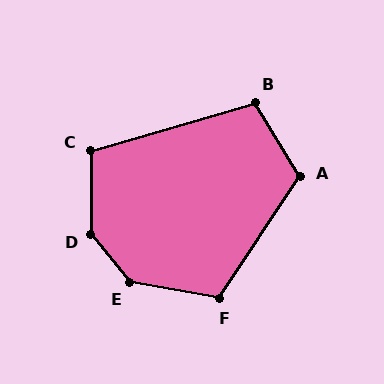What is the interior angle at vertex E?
Approximately 139 degrees (obtuse).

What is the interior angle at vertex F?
Approximately 114 degrees (obtuse).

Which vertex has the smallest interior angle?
B, at approximately 105 degrees.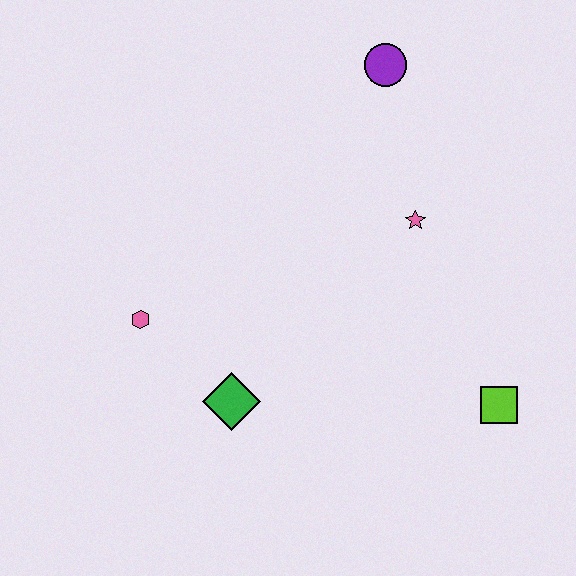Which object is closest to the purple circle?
The pink star is closest to the purple circle.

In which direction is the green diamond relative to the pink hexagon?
The green diamond is to the right of the pink hexagon.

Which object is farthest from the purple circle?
The green diamond is farthest from the purple circle.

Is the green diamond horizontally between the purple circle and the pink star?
No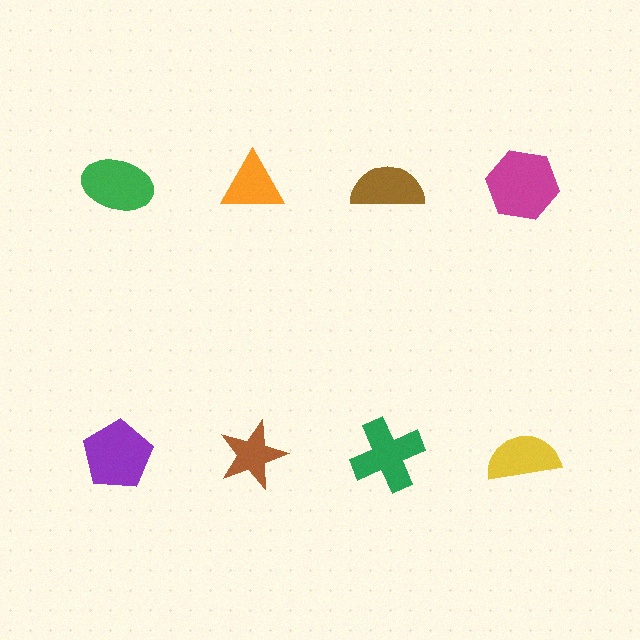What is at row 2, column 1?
A purple pentagon.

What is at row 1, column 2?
An orange triangle.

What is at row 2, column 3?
A green cross.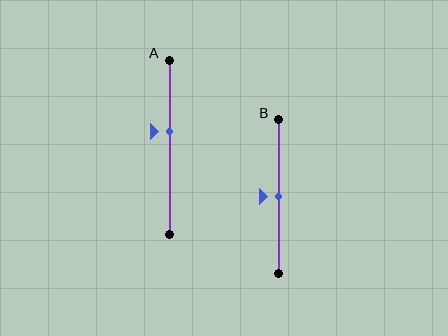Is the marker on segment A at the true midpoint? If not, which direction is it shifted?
No, the marker on segment A is shifted upward by about 9% of the segment length.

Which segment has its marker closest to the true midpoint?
Segment B has its marker closest to the true midpoint.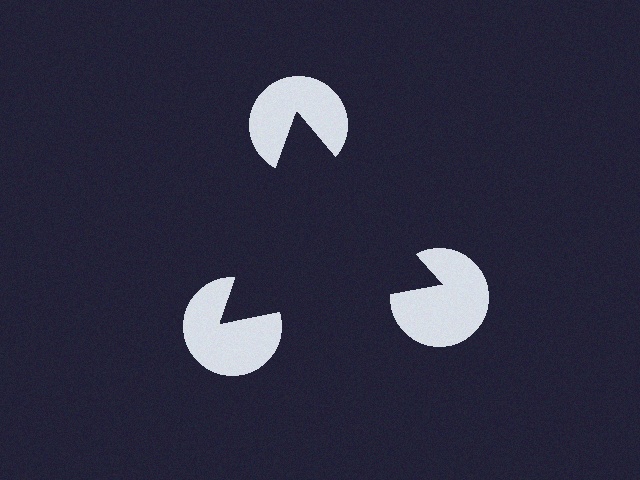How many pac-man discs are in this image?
There are 3 — one at each vertex of the illusory triangle.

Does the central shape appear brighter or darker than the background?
It typically appears slightly darker than the background, even though no actual brightness change is drawn.